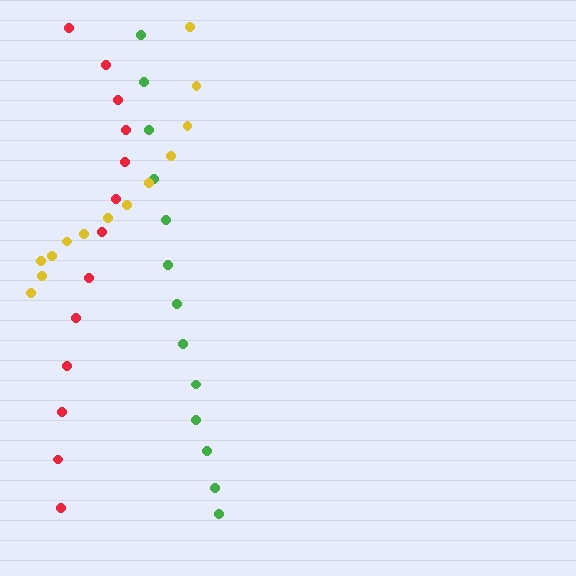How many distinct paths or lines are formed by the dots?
There are 3 distinct paths.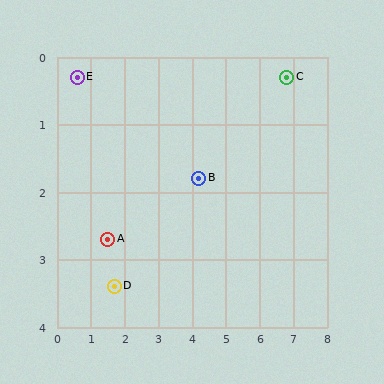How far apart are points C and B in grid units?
Points C and B are about 3.0 grid units apart.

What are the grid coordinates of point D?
Point D is at approximately (1.7, 3.4).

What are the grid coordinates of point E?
Point E is at approximately (0.6, 0.3).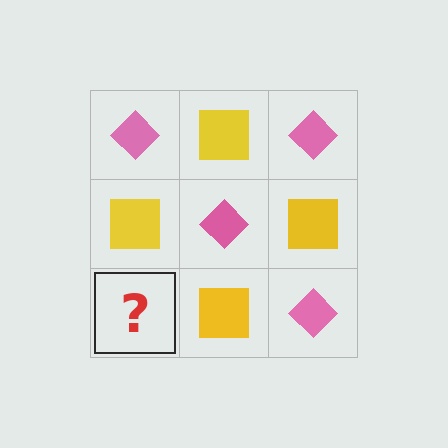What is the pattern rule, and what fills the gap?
The rule is that it alternates pink diamond and yellow square in a checkerboard pattern. The gap should be filled with a pink diamond.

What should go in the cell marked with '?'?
The missing cell should contain a pink diamond.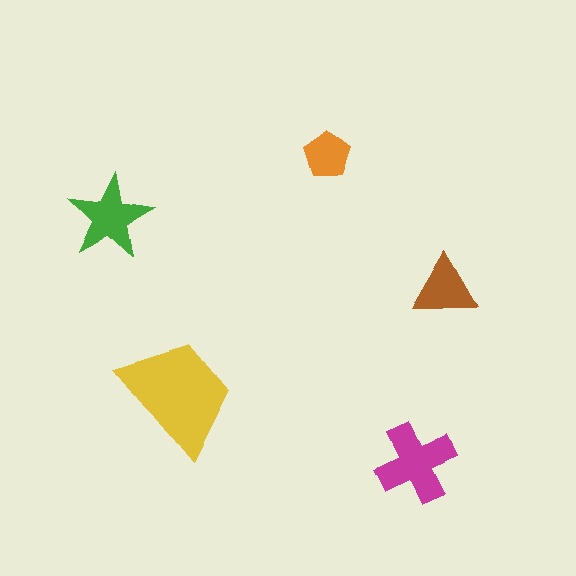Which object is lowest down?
The magenta cross is bottommost.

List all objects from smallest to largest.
The orange pentagon, the brown triangle, the green star, the magenta cross, the yellow trapezoid.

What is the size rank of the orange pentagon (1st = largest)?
5th.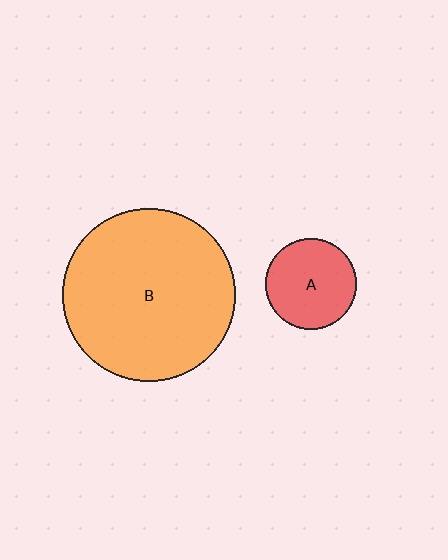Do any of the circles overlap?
No, none of the circles overlap.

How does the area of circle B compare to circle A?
Approximately 3.6 times.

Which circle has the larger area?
Circle B (orange).